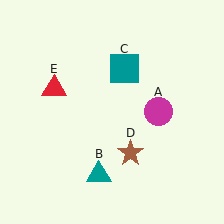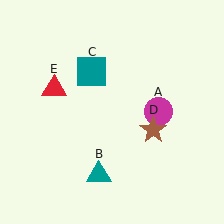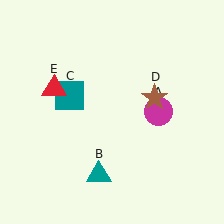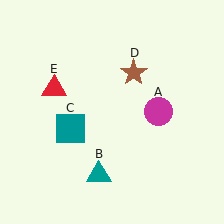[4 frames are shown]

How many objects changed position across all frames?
2 objects changed position: teal square (object C), brown star (object D).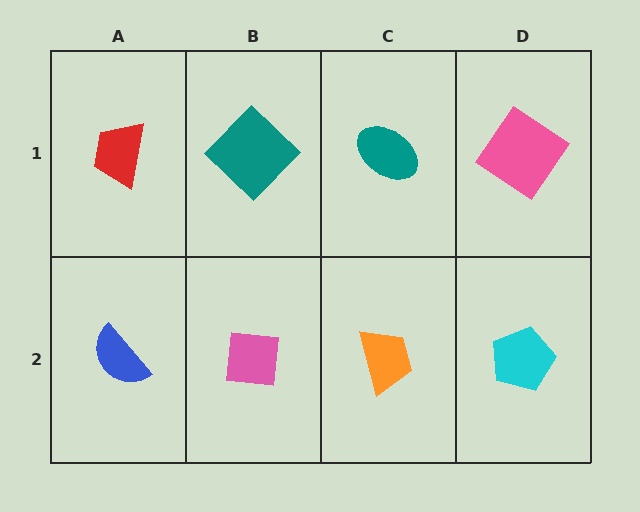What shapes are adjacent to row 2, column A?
A red trapezoid (row 1, column A), a pink square (row 2, column B).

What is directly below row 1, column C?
An orange trapezoid.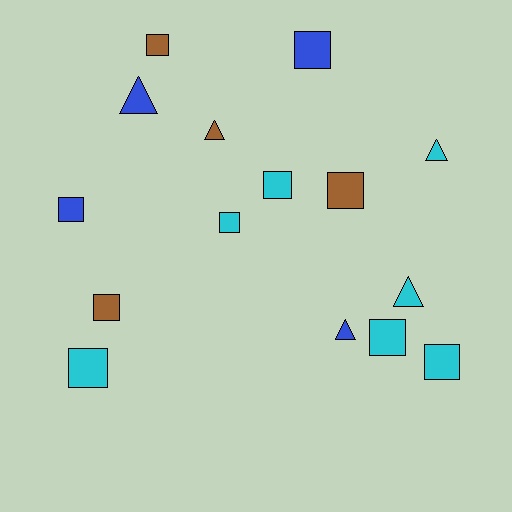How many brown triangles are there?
There is 1 brown triangle.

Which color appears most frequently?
Cyan, with 7 objects.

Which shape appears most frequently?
Square, with 10 objects.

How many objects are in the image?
There are 15 objects.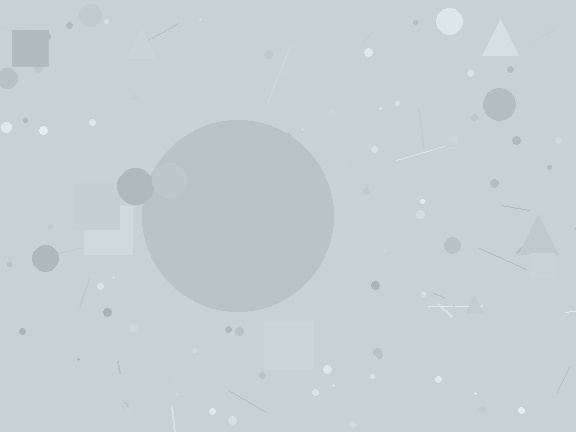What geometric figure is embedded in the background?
A circle is embedded in the background.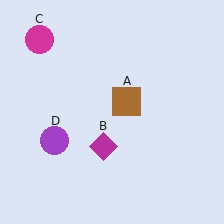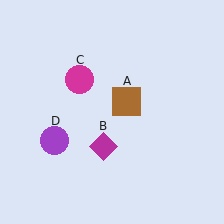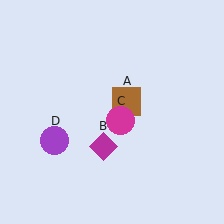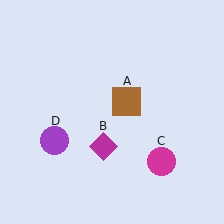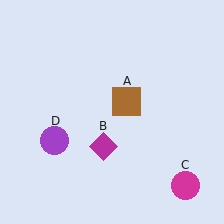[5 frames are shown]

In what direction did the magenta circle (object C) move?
The magenta circle (object C) moved down and to the right.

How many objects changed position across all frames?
1 object changed position: magenta circle (object C).